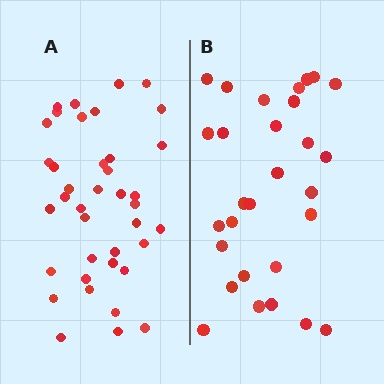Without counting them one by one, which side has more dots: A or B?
Region A (the left region) has more dots.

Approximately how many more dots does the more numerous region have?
Region A has roughly 10 or so more dots than region B.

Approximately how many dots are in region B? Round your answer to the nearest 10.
About 30 dots. (The exact count is 29, which rounds to 30.)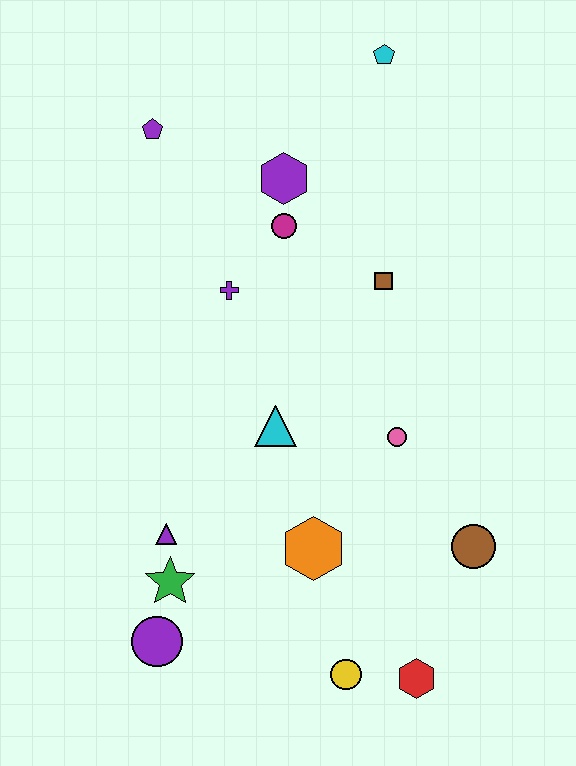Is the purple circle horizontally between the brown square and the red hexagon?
No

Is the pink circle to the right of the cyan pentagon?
Yes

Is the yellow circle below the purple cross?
Yes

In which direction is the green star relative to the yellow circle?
The green star is to the left of the yellow circle.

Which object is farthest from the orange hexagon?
The cyan pentagon is farthest from the orange hexagon.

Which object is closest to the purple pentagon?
The purple hexagon is closest to the purple pentagon.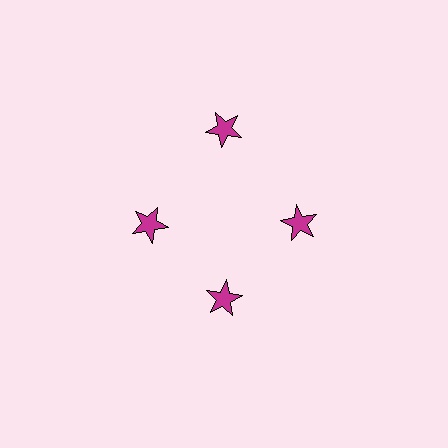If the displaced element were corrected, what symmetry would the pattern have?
It would have 4-fold rotational symmetry — the pattern would map onto itself every 90 degrees.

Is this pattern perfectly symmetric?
No. The 4 magenta stars are arranged in a ring, but one element near the 12 o'clock position is pushed outward from the center, breaking the 4-fold rotational symmetry.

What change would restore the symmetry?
The symmetry would be restored by moving it inward, back onto the ring so that all 4 stars sit at equal angles and equal distance from the center.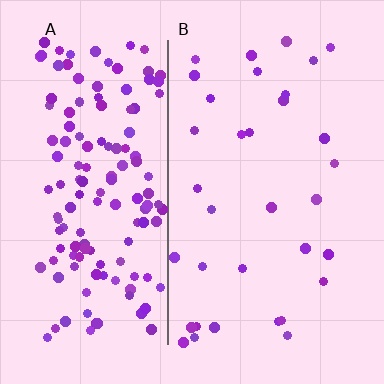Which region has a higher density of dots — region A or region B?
A (the left).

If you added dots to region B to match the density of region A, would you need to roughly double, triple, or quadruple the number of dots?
Approximately quadruple.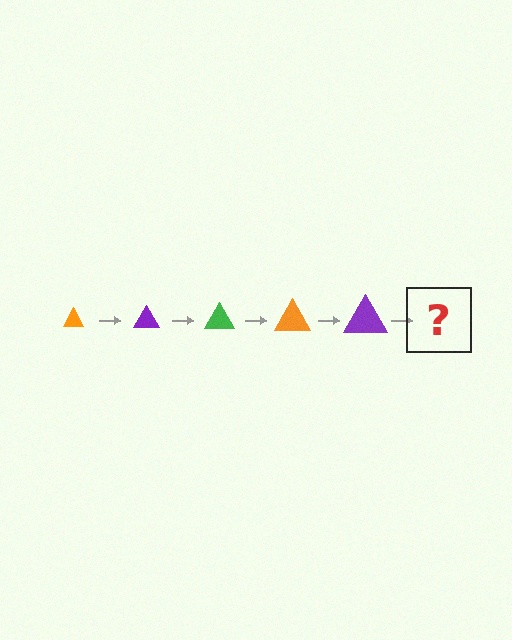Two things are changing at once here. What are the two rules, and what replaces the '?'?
The two rules are that the triangle grows larger each step and the color cycles through orange, purple, and green. The '?' should be a green triangle, larger than the previous one.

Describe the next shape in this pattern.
It should be a green triangle, larger than the previous one.